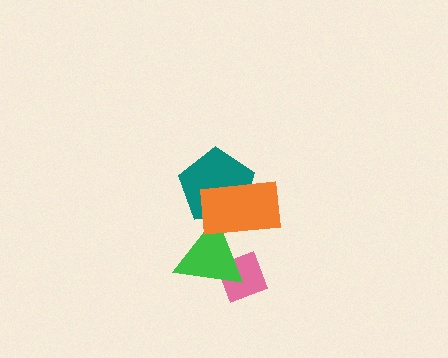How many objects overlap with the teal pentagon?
2 objects overlap with the teal pentagon.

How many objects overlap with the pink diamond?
1 object overlaps with the pink diamond.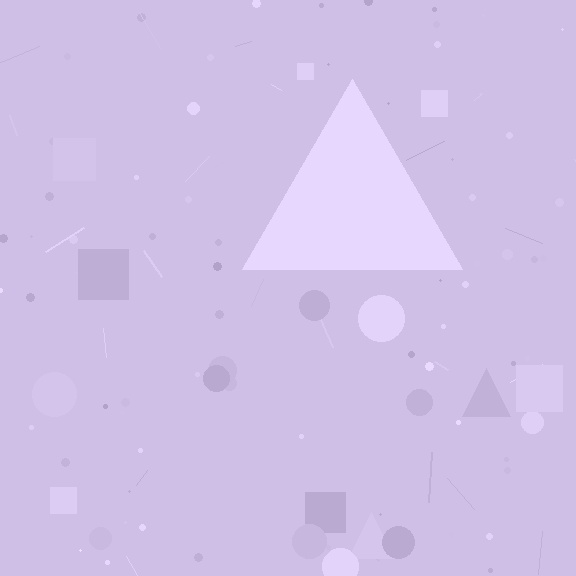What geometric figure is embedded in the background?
A triangle is embedded in the background.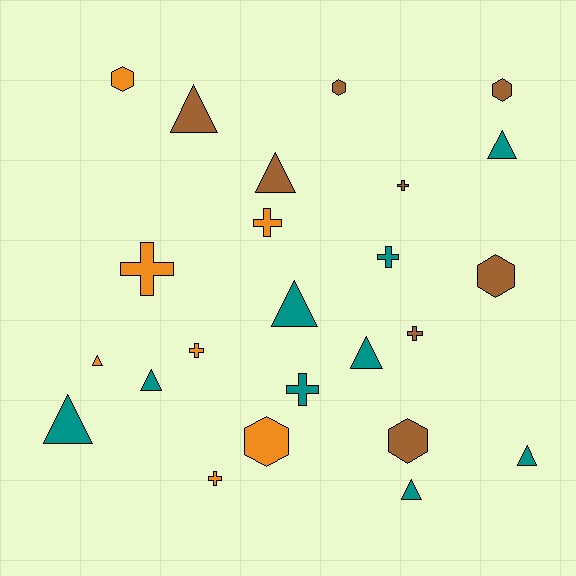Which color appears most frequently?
Teal, with 9 objects.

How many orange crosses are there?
There are 4 orange crosses.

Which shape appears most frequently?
Triangle, with 10 objects.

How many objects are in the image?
There are 24 objects.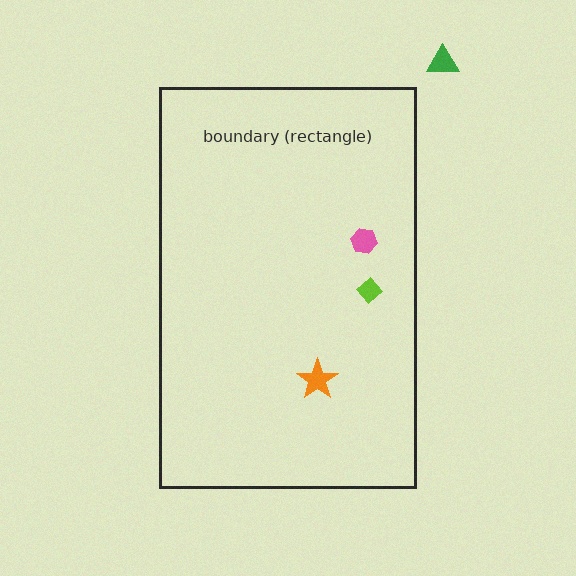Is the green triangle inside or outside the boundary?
Outside.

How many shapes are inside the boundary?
3 inside, 1 outside.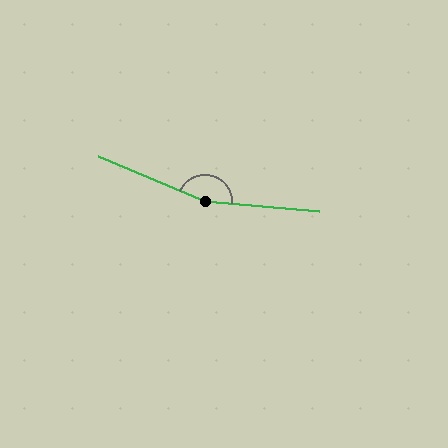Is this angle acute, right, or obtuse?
It is obtuse.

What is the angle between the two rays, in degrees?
Approximately 163 degrees.